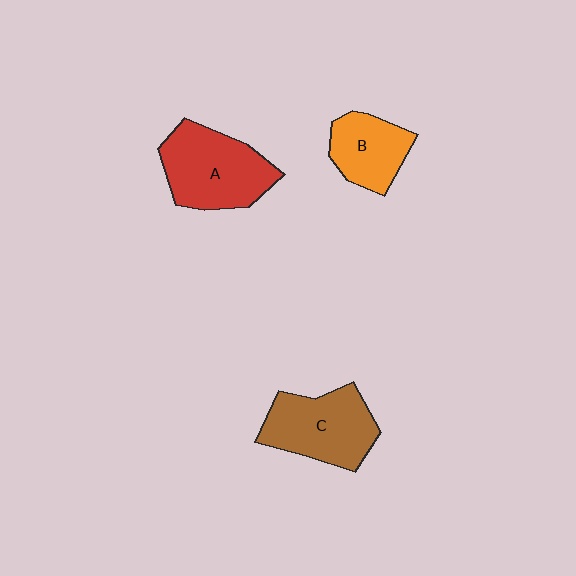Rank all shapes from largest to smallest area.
From largest to smallest: A (red), C (brown), B (orange).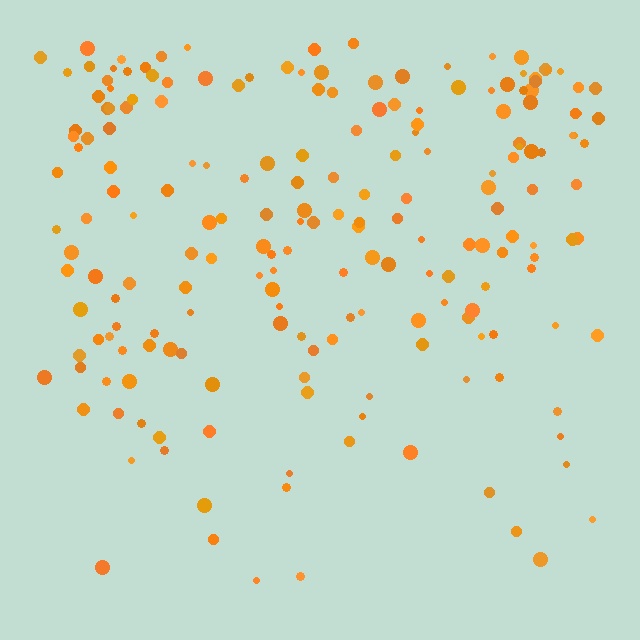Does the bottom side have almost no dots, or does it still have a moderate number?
Still a moderate number, just noticeably fewer than the top.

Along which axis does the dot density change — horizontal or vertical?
Vertical.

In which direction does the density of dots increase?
From bottom to top, with the top side densest.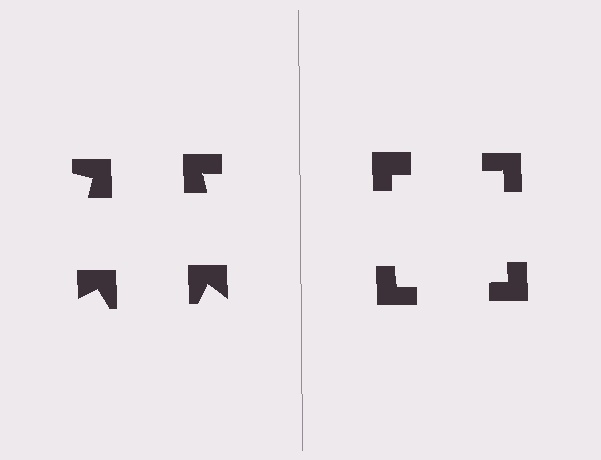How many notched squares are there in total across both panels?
8 — 4 on each side.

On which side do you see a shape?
An illusory square appears on the right side. On the left side the wedge cuts are rotated, so no coherent shape forms.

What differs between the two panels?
The notched squares are positioned identically on both sides; only the wedge orientations differ. On the right they align to a square; on the left they are misaligned.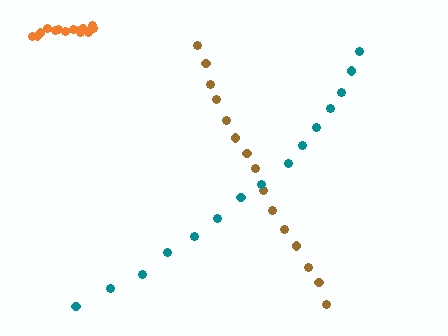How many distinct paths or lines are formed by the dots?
There are 3 distinct paths.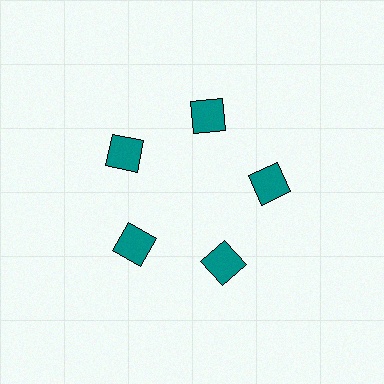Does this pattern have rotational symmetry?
Yes, this pattern has 5-fold rotational symmetry. It looks the same after rotating 72 degrees around the center.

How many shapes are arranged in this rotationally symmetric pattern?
There are 5 shapes, arranged in 5 groups of 1.